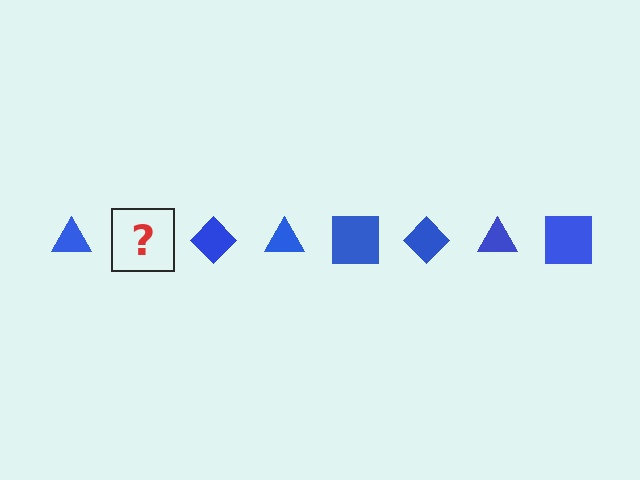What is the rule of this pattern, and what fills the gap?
The rule is that the pattern cycles through triangle, square, diamond shapes in blue. The gap should be filled with a blue square.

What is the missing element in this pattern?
The missing element is a blue square.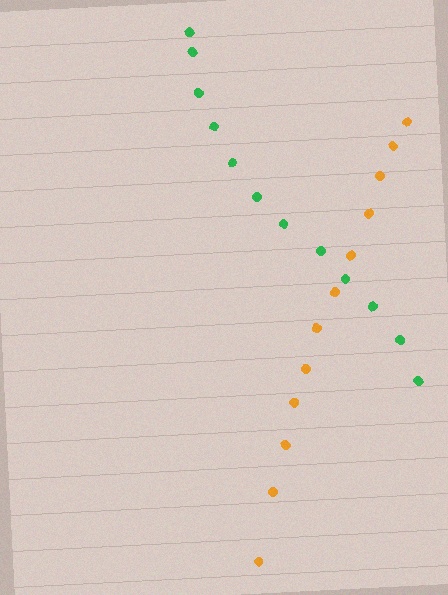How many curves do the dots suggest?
There are 2 distinct paths.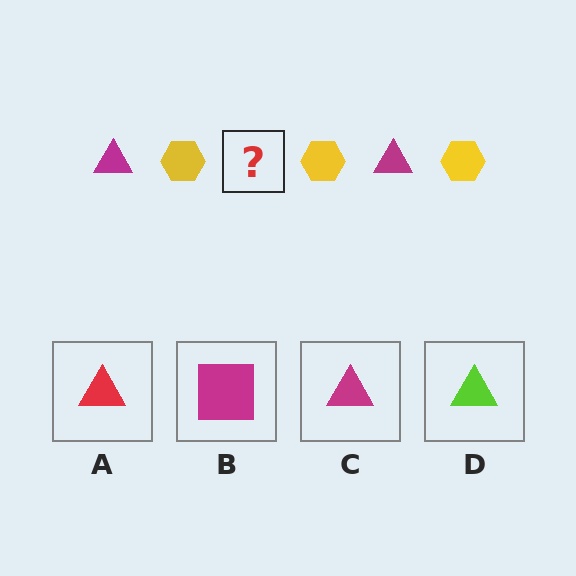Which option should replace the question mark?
Option C.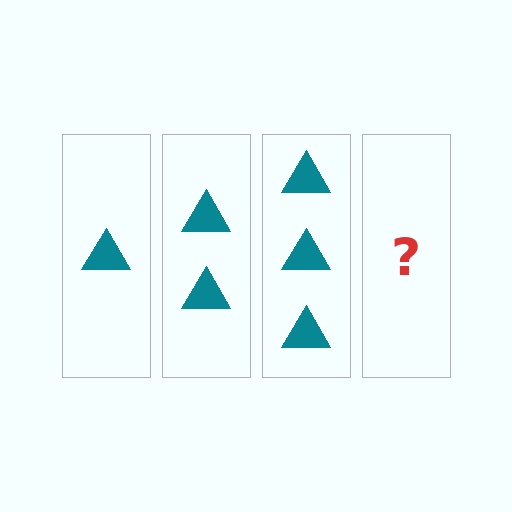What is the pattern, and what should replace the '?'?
The pattern is that each step adds one more triangle. The '?' should be 4 triangles.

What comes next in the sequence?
The next element should be 4 triangles.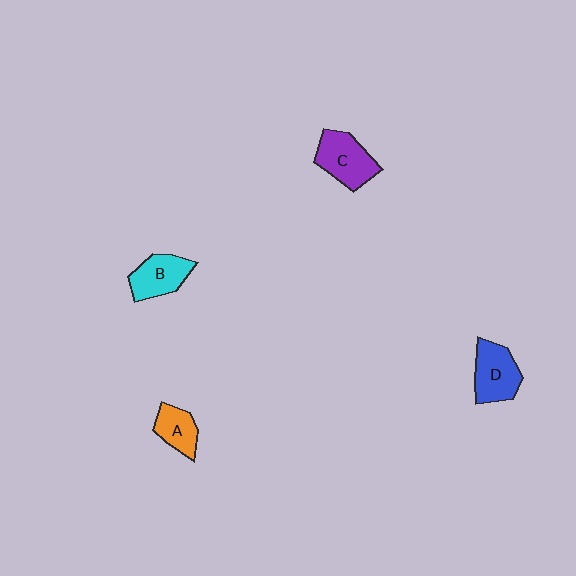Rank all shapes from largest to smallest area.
From largest to smallest: C (purple), D (blue), B (cyan), A (orange).